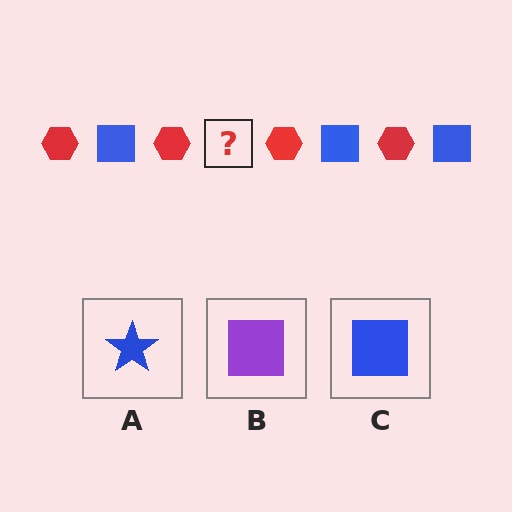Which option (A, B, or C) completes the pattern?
C.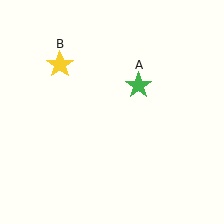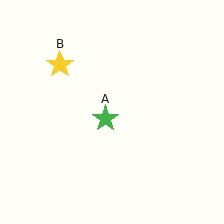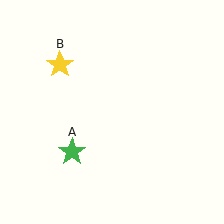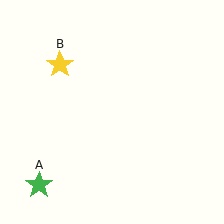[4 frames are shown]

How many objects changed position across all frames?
1 object changed position: green star (object A).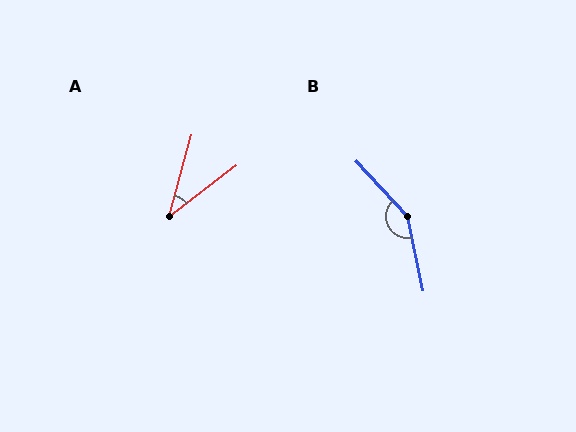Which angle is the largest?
B, at approximately 149 degrees.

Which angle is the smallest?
A, at approximately 37 degrees.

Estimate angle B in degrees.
Approximately 149 degrees.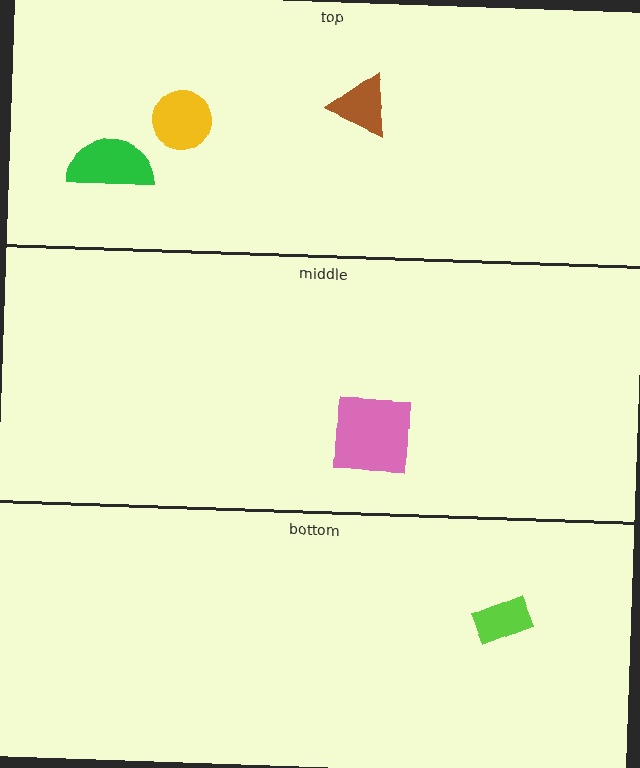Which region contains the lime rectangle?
The bottom region.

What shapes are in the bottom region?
The lime rectangle.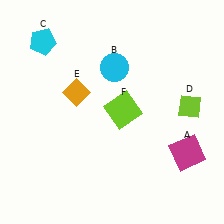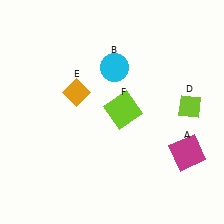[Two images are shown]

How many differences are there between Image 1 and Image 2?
There is 1 difference between the two images.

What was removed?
The cyan pentagon (C) was removed in Image 2.